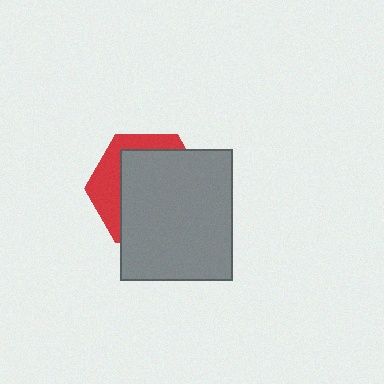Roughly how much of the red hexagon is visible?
A small part of it is visible (roughly 31%).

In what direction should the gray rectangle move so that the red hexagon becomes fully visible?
The gray rectangle should move toward the lower-right. That is the shortest direction to clear the overlap and leave the red hexagon fully visible.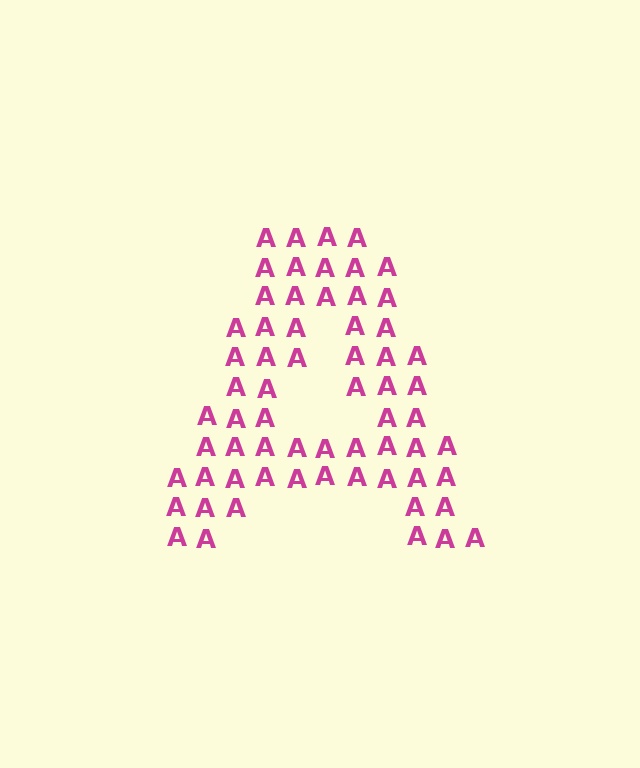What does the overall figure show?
The overall figure shows the letter A.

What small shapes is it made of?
It is made of small letter A's.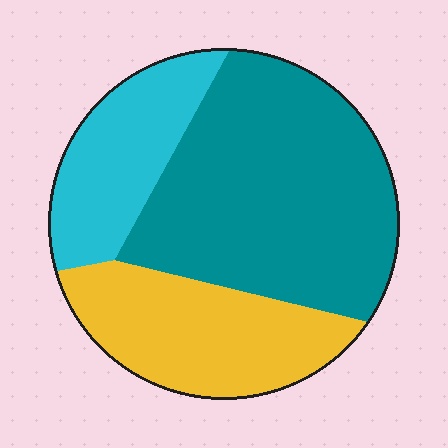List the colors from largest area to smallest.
From largest to smallest: teal, yellow, cyan.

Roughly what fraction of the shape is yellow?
Yellow takes up about one quarter (1/4) of the shape.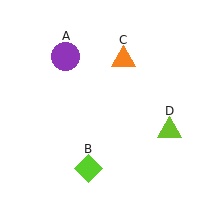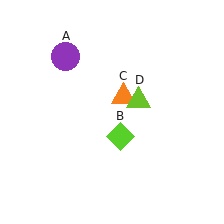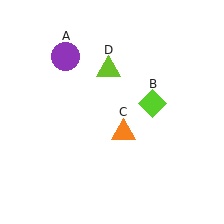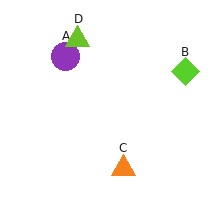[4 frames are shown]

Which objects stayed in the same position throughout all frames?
Purple circle (object A) remained stationary.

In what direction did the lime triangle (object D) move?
The lime triangle (object D) moved up and to the left.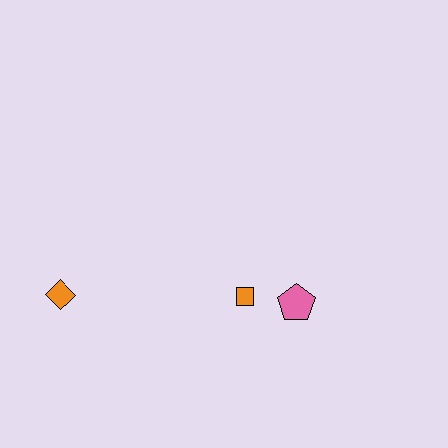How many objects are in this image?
There are 3 objects.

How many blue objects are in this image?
There are no blue objects.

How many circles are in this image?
There are no circles.